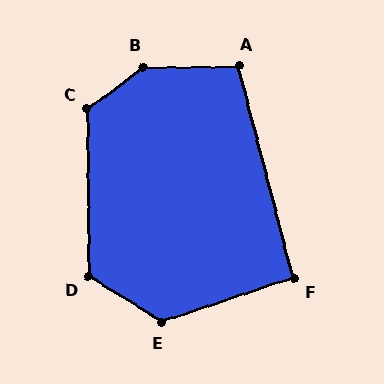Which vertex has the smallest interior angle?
F, at approximately 94 degrees.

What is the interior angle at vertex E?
Approximately 130 degrees (obtuse).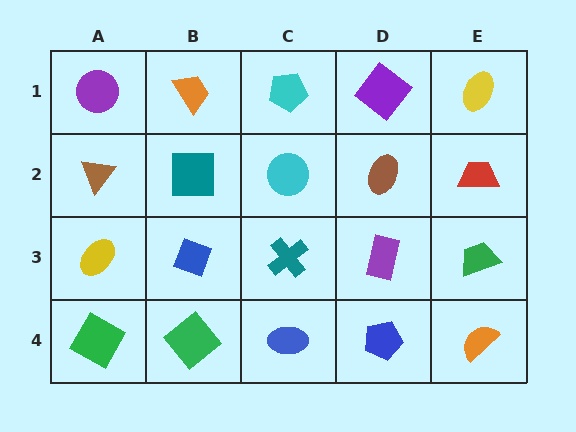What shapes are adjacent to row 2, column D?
A purple diamond (row 1, column D), a purple rectangle (row 3, column D), a cyan circle (row 2, column C), a red trapezoid (row 2, column E).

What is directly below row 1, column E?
A red trapezoid.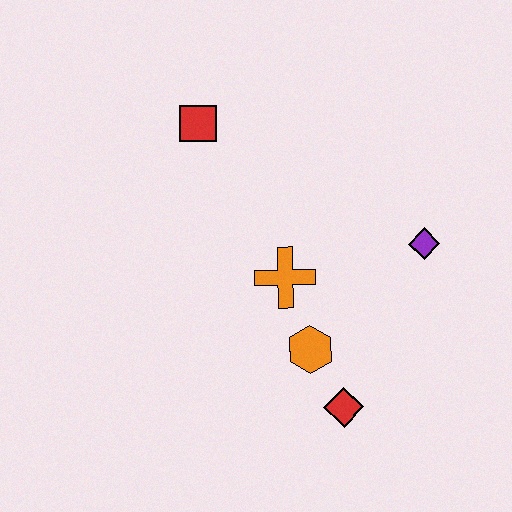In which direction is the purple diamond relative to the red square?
The purple diamond is to the right of the red square.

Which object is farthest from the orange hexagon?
The red square is farthest from the orange hexagon.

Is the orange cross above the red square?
No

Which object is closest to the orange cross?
The orange hexagon is closest to the orange cross.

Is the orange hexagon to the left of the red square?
No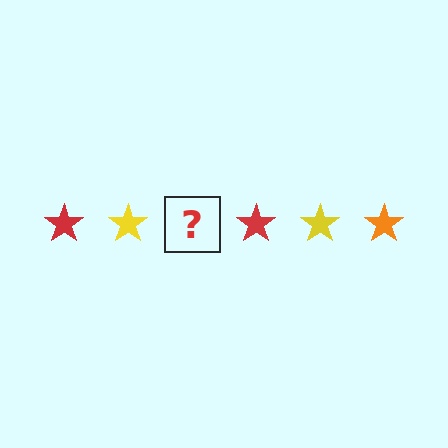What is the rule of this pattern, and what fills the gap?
The rule is that the pattern cycles through red, yellow, orange stars. The gap should be filled with an orange star.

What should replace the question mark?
The question mark should be replaced with an orange star.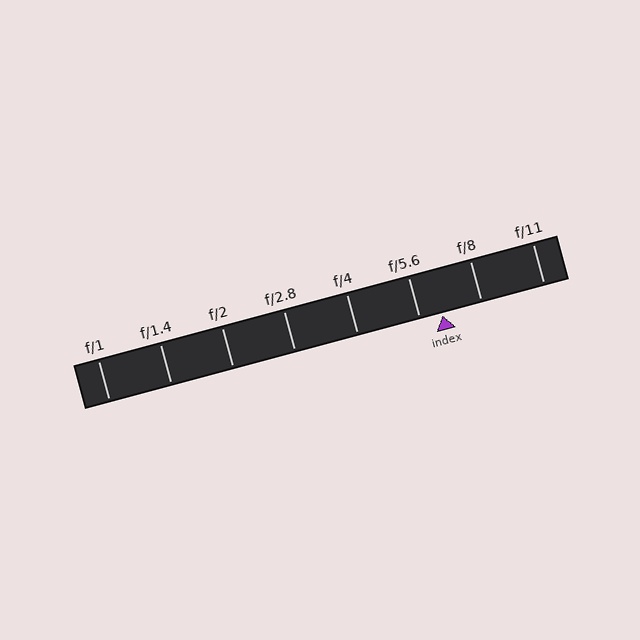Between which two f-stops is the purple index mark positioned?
The index mark is between f/5.6 and f/8.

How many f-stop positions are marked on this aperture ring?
There are 8 f-stop positions marked.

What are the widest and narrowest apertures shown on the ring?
The widest aperture shown is f/1 and the narrowest is f/11.